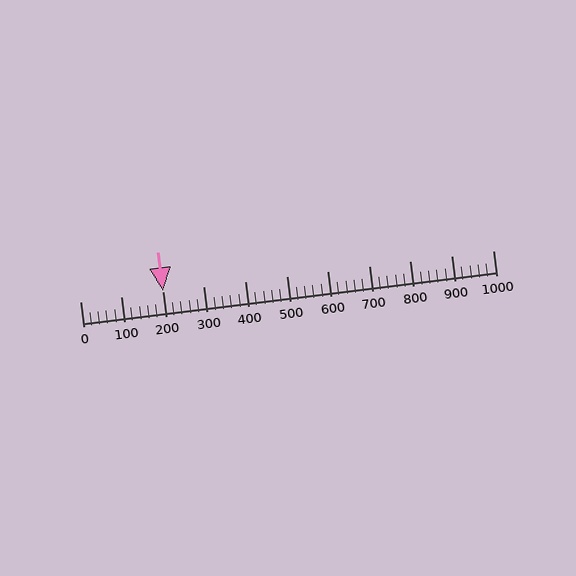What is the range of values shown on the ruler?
The ruler shows values from 0 to 1000.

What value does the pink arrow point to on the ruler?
The pink arrow points to approximately 200.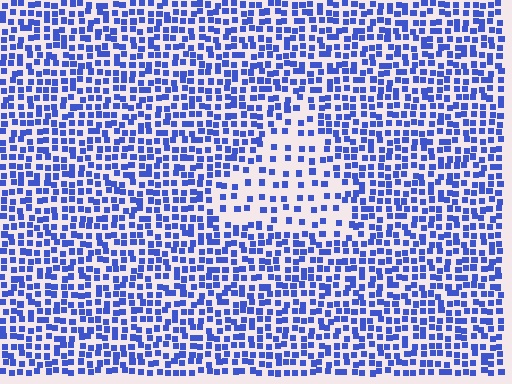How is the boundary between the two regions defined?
The boundary is defined by a change in element density (approximately 2.2x ratio). All elements are the same color, size, and shape.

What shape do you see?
I see a triangle.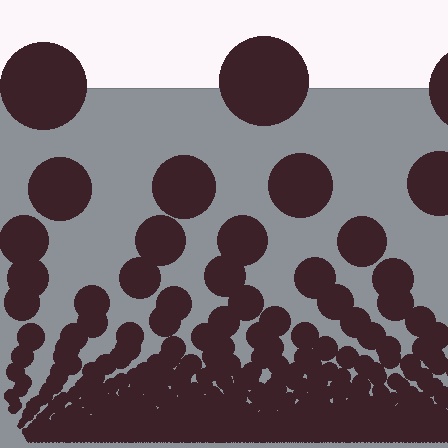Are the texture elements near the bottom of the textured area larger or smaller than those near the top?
Smaller. The gradient is inverted — elements near the bottom are smaller and denser.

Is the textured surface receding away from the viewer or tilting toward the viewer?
The surface appears to tilt toward the viewer. Texture elements get larger and sparser toward the top.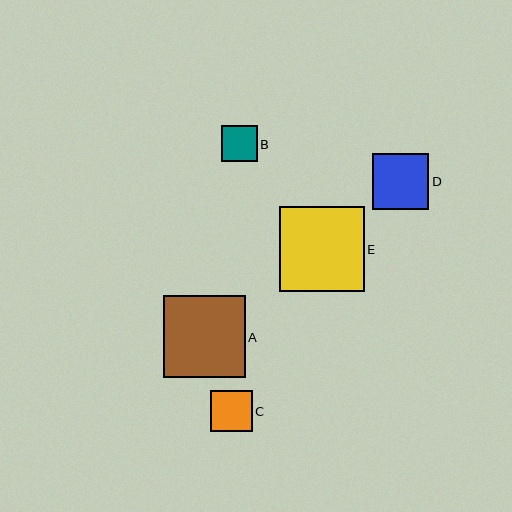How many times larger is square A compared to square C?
Square A is approximately 2.0 times the size of square C.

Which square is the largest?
Square E is the largest with a size of approximately 85 pixels.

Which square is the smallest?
Square B is the smallest with a size of approximately 36 pixels.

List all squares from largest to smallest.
From largest to smallest: E, A, D, C, B.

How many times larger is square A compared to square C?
Square A is approximately 2.0 times the size of square C.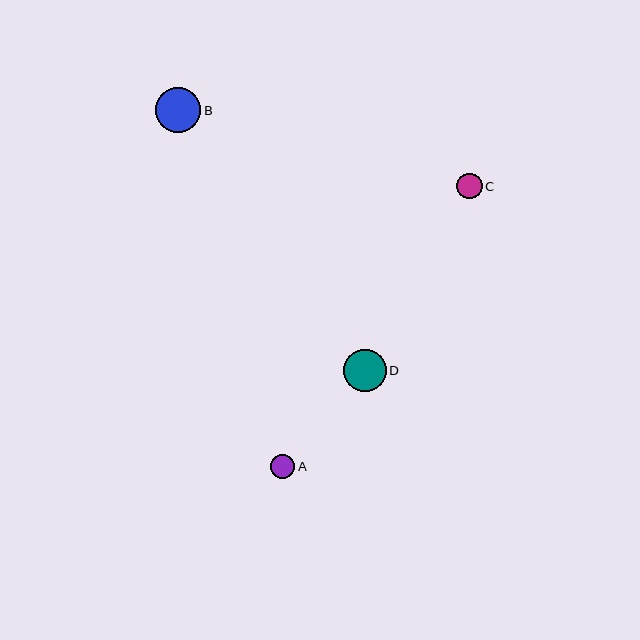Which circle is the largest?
Circle B is the largest with a size of approximately 45 pixels.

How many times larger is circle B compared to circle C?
Circle B is approximately 1.8 times the size of circle C.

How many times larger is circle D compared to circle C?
Circle D is approximately 1.6 times the size of circle C.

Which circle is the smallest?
Circle A is the smallest with a size of approximately 24 pixels.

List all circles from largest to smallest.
From largest to smallest: B, D, C, A.